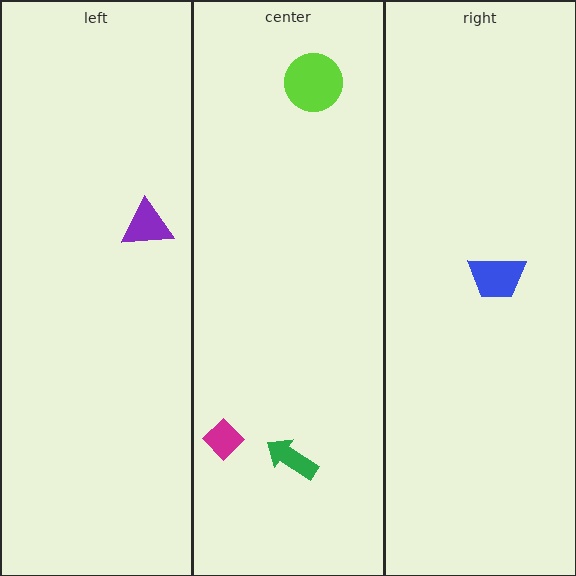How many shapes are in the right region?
1.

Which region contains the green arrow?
The center region.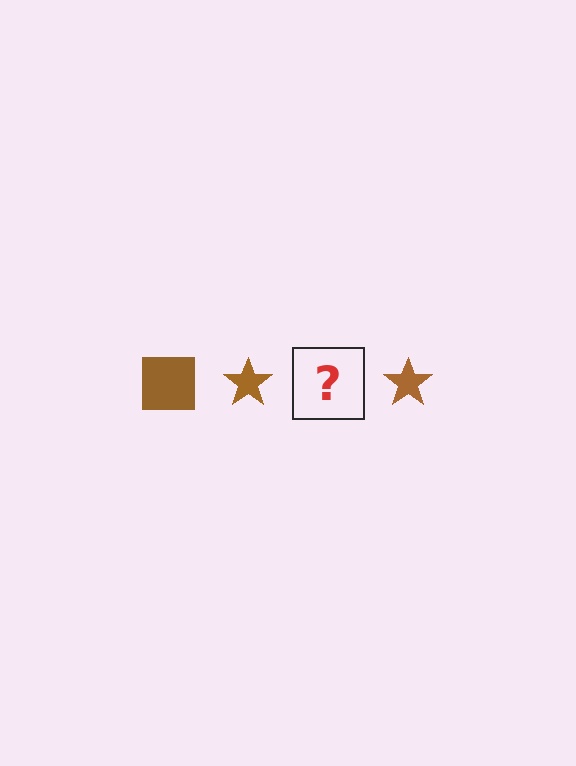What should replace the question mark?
The question mark should be replaced with a brown square.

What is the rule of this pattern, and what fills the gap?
The rule is that the pattern cycles through square, star shapes in brown. The gap should be filled with a brown square.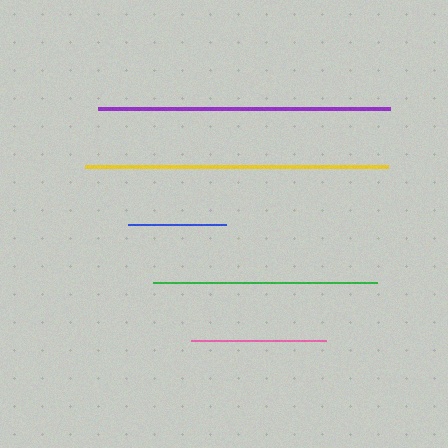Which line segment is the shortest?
The blue line is the shortest at approximately 98 pixels.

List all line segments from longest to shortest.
From longest to shortest: yellow, purple, green, pink, blue.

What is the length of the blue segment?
The blue segment is approximately 98 pixels long.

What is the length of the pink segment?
The pink segment is approximately 135 pixels long.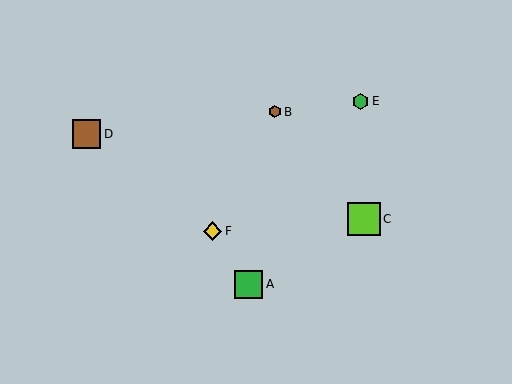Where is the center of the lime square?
The center of the lime square is at (364, 219).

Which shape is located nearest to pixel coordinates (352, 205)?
The lime square (labeled C) at (364, 219) is nearest to that location.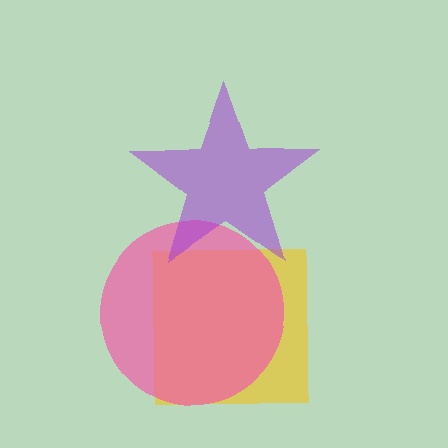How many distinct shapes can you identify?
There are 3 distinct shapes: a yellow square, a pink circle, a purple star.